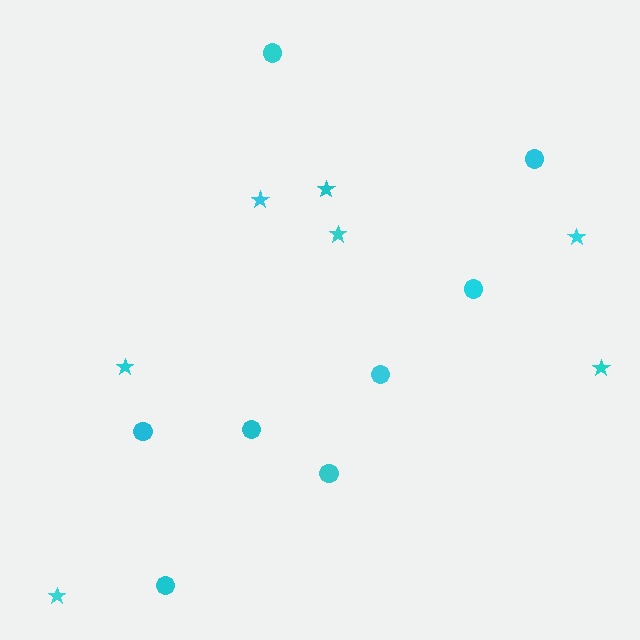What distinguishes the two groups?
There are 2 groups: one group of stars (7) and one group of circles (8).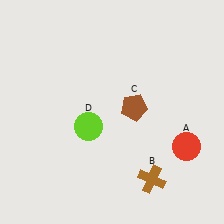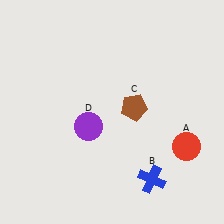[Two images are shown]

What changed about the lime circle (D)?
In Image 1, D is lime. In Image 2, it changed to purple.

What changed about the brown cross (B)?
In Image 1, B is brown. In Image 2, it changed to blue.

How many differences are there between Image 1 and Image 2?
There are 2 differences between the two images.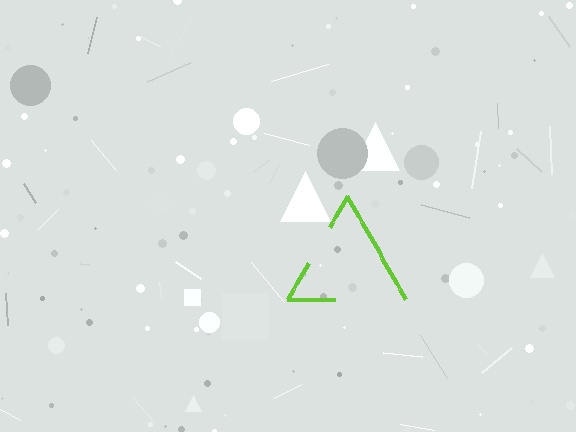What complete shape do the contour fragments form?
The contour fragments form a triangle.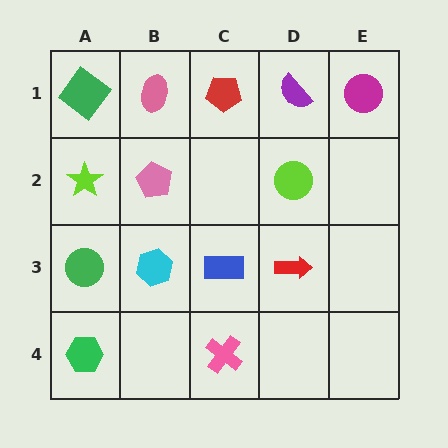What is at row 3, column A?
A green circle.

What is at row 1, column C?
A red pentagon.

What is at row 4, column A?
A green hexagon.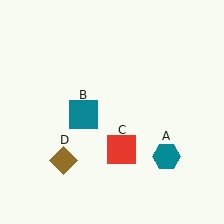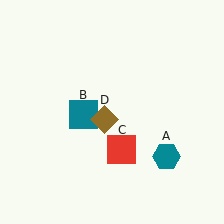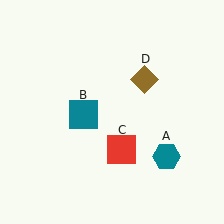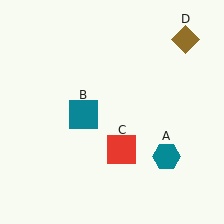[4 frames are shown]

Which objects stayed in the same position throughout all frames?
Teal hexagon (object A) and teal square (object B) and red square (object C) remained stationary.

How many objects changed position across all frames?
1 object changed position: brown diamond (object D).